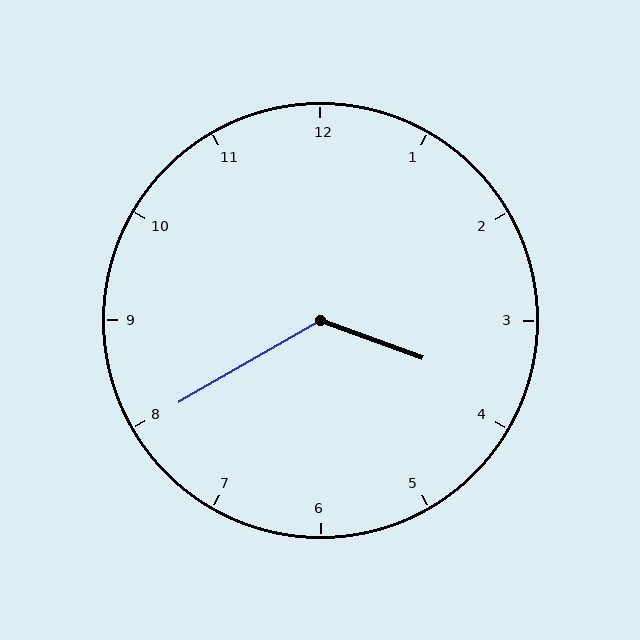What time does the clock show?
3:40.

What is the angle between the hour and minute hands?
Approximately 130 degrees.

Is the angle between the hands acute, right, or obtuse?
It is obtuse.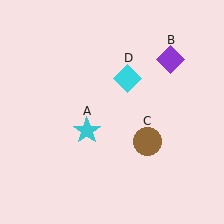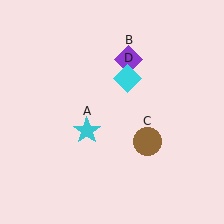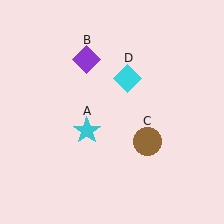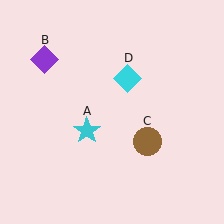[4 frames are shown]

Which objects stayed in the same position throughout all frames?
Cyan star (object A) and brown circle (object C) and cyan diamond (object D) remained stationary.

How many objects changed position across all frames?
1 object changed position: purple diamond (object B).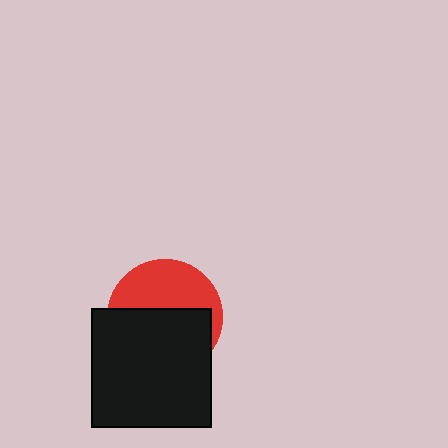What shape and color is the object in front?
The object in front is a black rectangle.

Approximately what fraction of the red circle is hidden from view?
Roughly 57% of the red circle is hidden behind the black rectangle.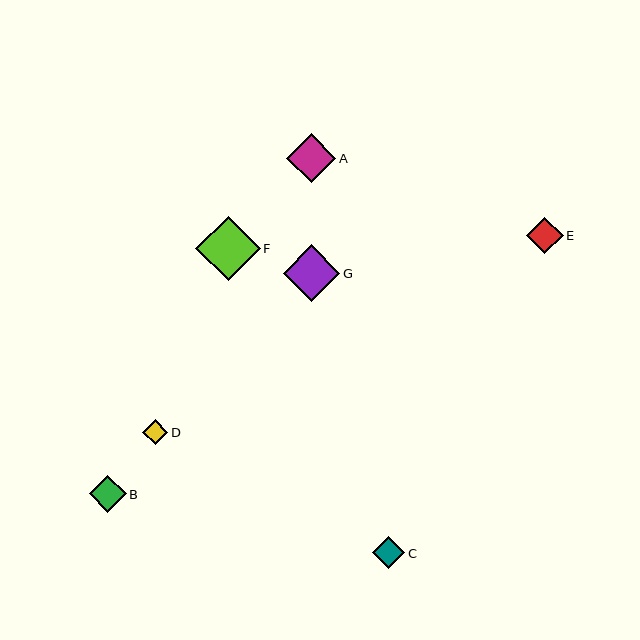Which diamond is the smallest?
Diamond D is the smallest with a size of approximately 25 pixels.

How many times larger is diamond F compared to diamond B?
Diamond F is approximately 1.7 times the size of diamond B.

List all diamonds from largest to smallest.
From largest to smallest: F, G, A, B, E, C, D.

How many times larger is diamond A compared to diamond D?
Diamond A is approximately 2.0 times the size of diamond D.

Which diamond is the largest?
Diamond F is the largest with a size of approximately 64 pixels.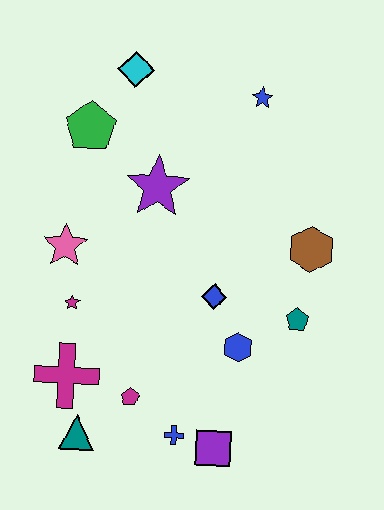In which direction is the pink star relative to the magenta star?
The pink star is above the magenta star.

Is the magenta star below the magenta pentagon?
No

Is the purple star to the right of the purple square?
No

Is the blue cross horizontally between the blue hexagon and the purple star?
Yes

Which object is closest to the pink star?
The magenta star is closest to the pink star.